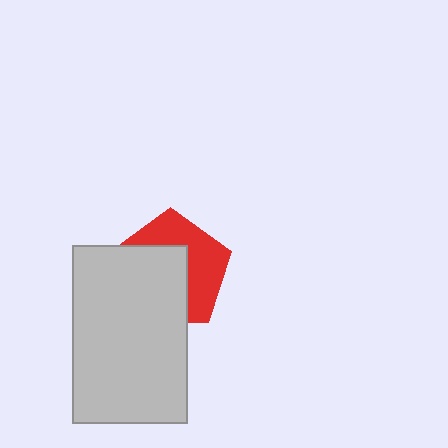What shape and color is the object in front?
The object in front is a light gray rectangle.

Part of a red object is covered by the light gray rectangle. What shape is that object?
It is a pentagon.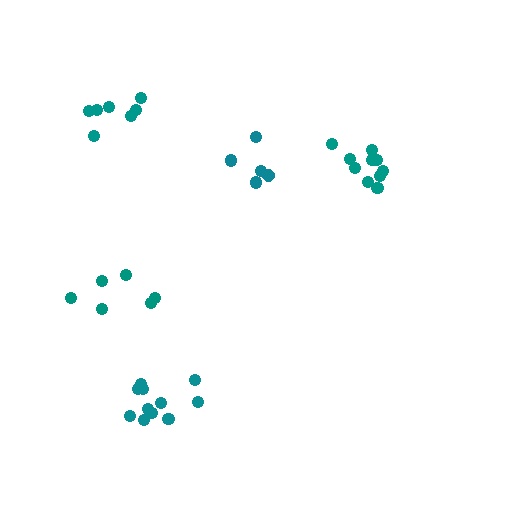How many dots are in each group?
Group 1: 10 dots, Group 2: 11 dots, Group 3: 5 dots, Group 4: 7 dots, Group 5: 6 dots (39 total).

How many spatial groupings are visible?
There are 5 spatial groupings.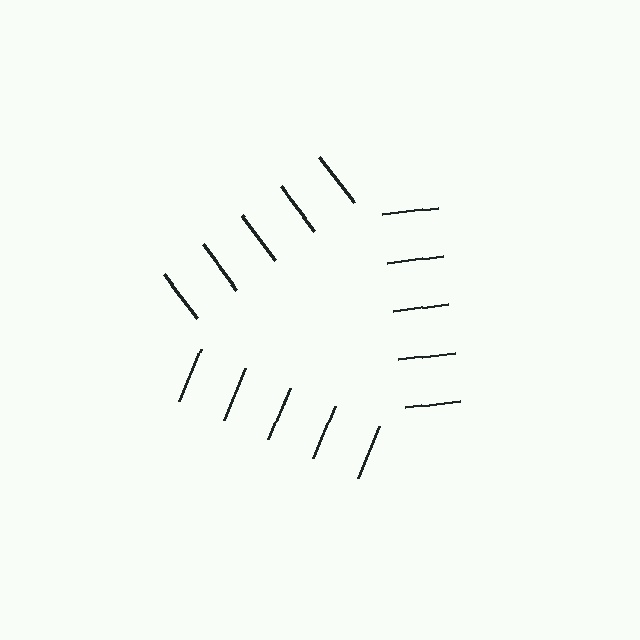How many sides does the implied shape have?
3 sides — the line-ends trace a triangle.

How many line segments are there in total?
15 — 5 along each of the 3 edges.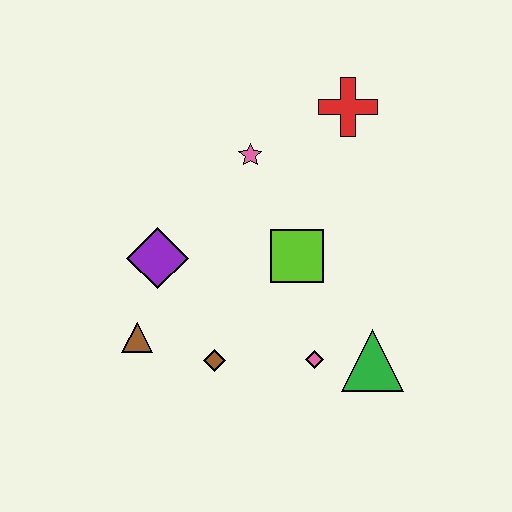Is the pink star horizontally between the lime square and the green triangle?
No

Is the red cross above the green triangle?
Yes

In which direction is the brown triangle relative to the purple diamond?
The brown triangle is below the purple diamond.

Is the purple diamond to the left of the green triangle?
Yes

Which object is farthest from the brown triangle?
The red cross is farthest from the brown triangle.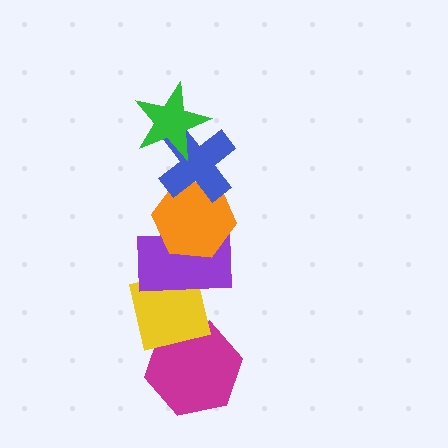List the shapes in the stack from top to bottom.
From top to bottom: the green star, the blue cross, the orange hexagon, the purple rectangle, the yellow square, the magenta hexagon.